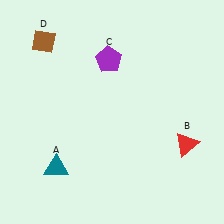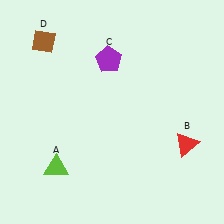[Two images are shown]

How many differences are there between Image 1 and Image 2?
There is 1 difference between the two images.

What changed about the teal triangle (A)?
In Image 1, A is teal. In Image 2, it changed to lime.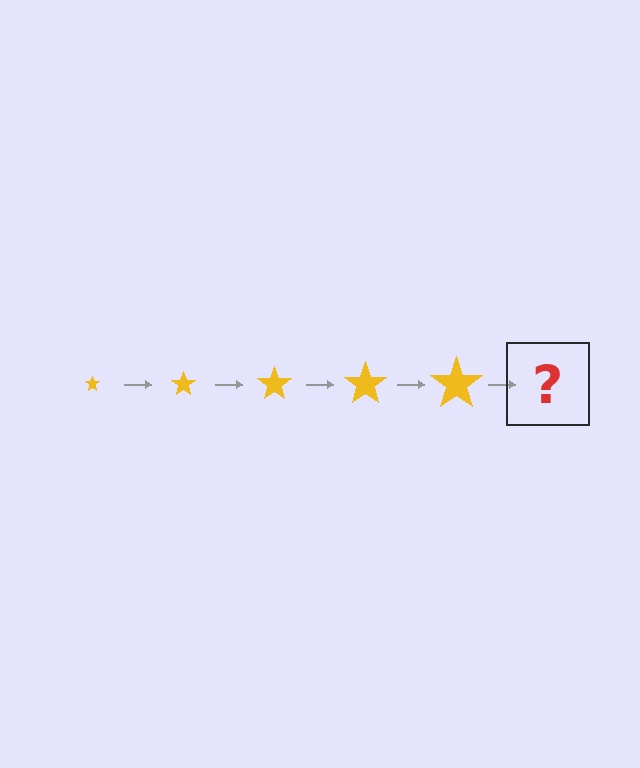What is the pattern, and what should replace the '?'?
The pattern is that the star gets progressively larger each step. The '?' should be a yellow star, larger than the previous one.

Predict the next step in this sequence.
The next step is a yellow star, larger than the previous one.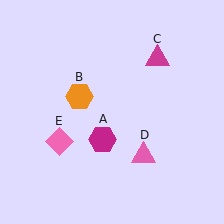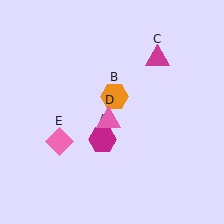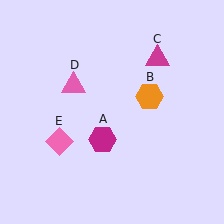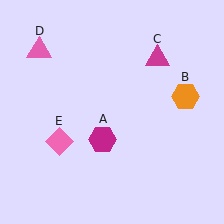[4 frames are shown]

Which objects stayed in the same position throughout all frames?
Magenta hexagon (object A) and magenta triangle (object C) and pink diamond (object E) remained stationary.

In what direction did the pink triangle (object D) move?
The pink triangle (object D) moved up and to the left.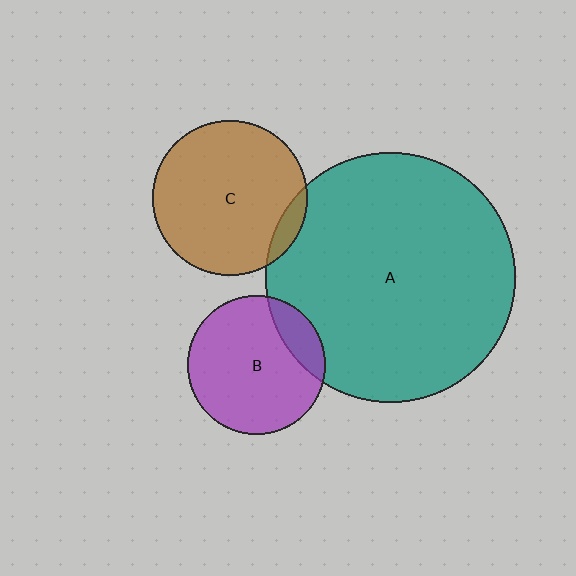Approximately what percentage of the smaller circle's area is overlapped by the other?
Approximately 5%.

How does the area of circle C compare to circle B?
Approximately 1.2 times.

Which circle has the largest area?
Circle A (teal).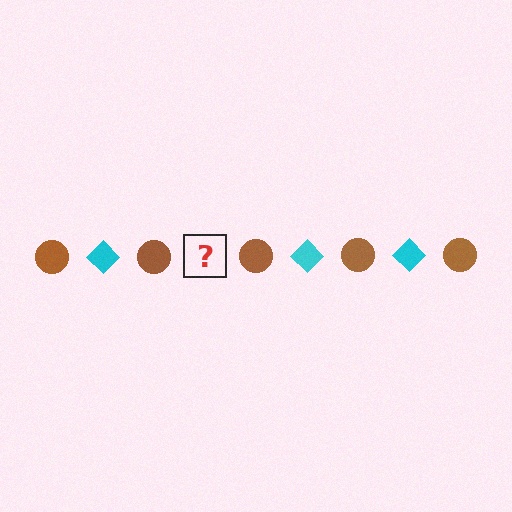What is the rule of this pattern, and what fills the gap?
The rule is that the pattern alternates between brown circle and cyan diamond. The gap should be filled with a cyan diamond.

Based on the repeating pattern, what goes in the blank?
The blank should be a cyan diamond.